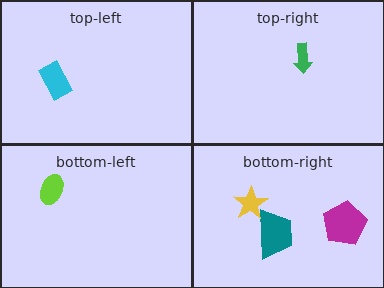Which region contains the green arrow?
The top-right region.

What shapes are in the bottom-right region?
The teal trapezoid, the yellow star, the magenta pentagon.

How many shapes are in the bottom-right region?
3.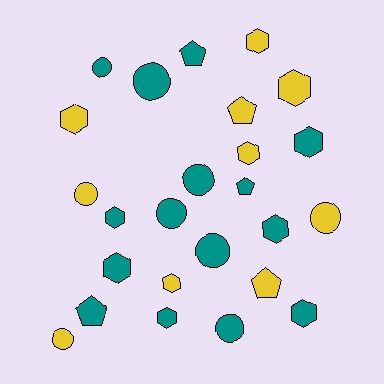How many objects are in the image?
There are 25 objects.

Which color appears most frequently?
Teal, with 15 objects.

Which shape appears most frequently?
Hexagon, with 11 objects.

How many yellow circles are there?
There are 3 yellow circles.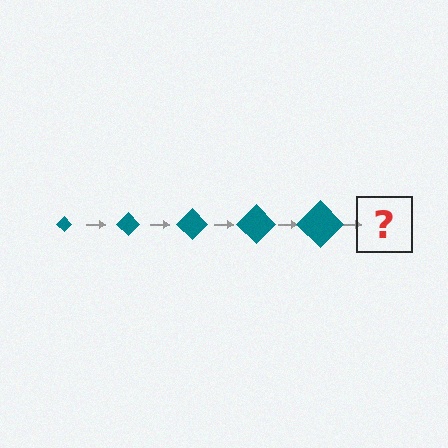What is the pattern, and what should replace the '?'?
The pattern is that the diamond gets progressively larger each step. The '?' should be a teal diamond, larger than the previous one.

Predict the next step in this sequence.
The next step is a teal diamond, larger than the previous one.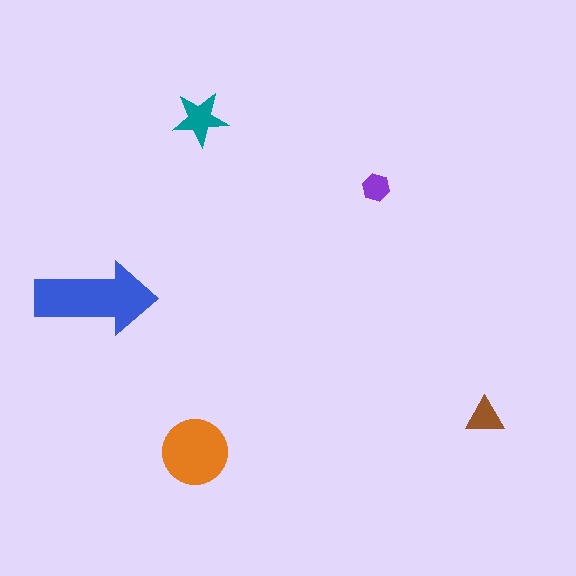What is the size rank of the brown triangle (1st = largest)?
4th.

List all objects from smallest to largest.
The purple hexagon, the brown triangle, the teal star, the orange circle, the blue arrow.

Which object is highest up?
The teal star is topmost.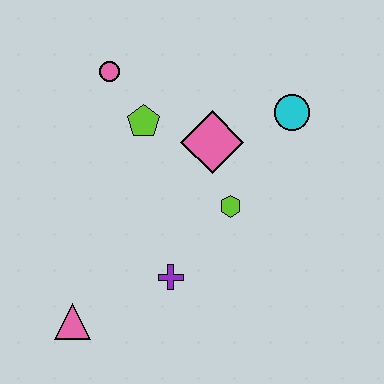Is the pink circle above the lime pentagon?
Yes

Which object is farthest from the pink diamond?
The pink triangle is farthest from the pink diamond.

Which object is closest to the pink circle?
The lime pentagon is closest to the pink circle.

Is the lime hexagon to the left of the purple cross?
No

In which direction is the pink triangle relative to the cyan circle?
The pink triangle is to the left of the cyan circle.